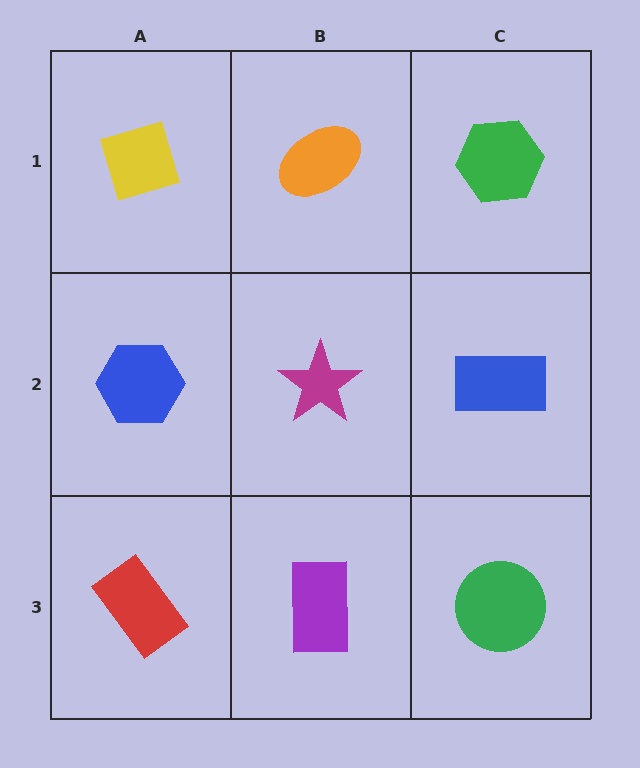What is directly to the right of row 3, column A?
A purple rectangle.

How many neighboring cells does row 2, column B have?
4.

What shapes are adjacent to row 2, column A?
A yellow diamond (row 1, column A), a red rectangle (row 3, column A), a magenta star (row 2, column B).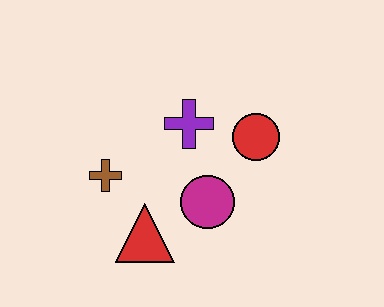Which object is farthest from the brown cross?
The red circle is farthest from the brown cross.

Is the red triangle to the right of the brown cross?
Yes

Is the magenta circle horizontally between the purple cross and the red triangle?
No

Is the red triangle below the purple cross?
Yes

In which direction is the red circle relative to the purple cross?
The red circle is to the right of the purple cross.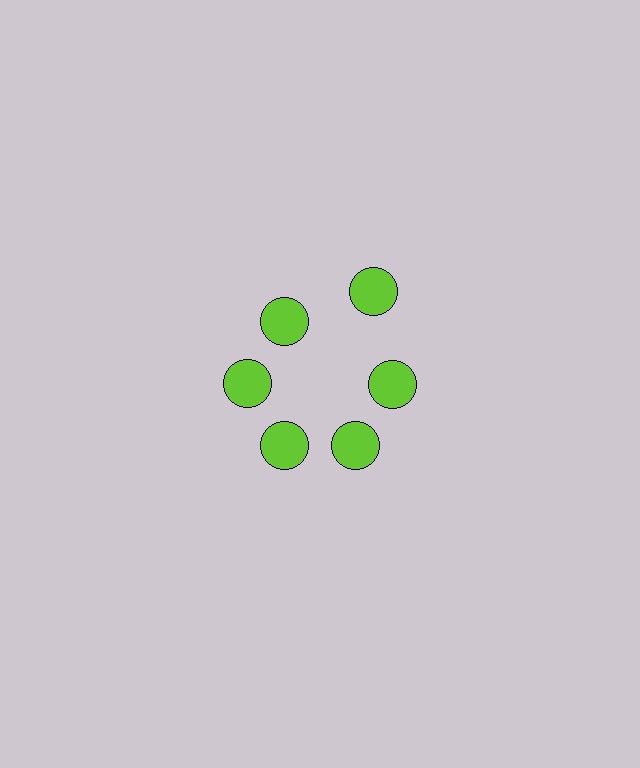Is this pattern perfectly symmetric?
No. The 6 lime circles are arranged in a ring, but one element near the 1 o'clock position is pushed outward from the center, breaking the 6-fold rotational symmetry.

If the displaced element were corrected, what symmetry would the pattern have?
It would have 6-fold rotational symmetry — the pattern would map onto itself every 60 degrees.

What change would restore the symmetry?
The symmetry would be restored by moving it inward, back onto the ring so that all 6 circles sit at equal angles and equal distance from the center.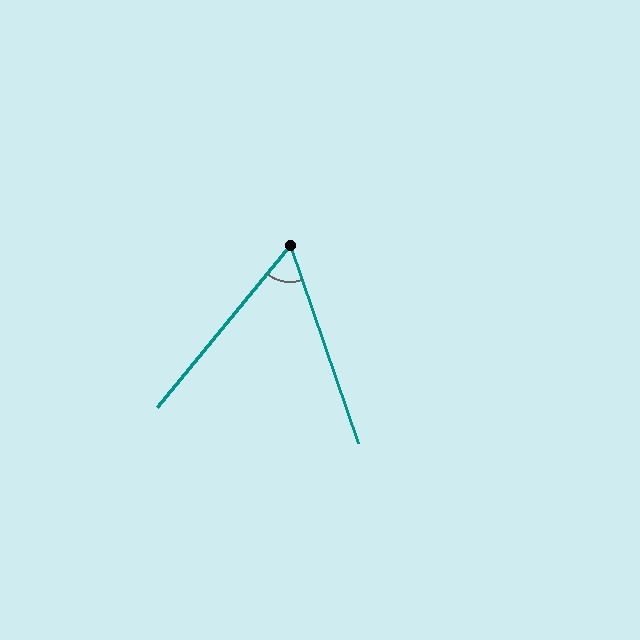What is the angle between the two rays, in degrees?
Approximately 59 degrees.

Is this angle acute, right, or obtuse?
It is acute.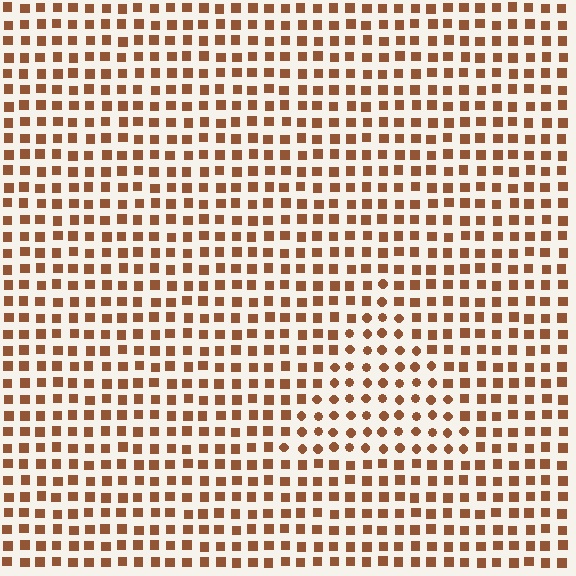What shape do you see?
I see a triangle.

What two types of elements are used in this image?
The image uses circles inside the triangle region and squares outside it.